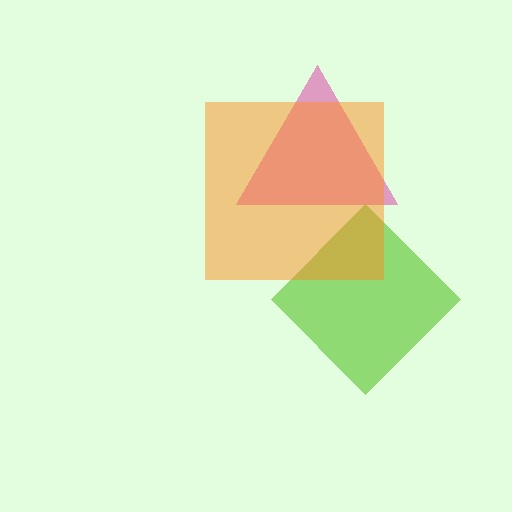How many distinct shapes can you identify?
There are 3 distinct shapes: a lime diamond, a pink triangle, an orange square.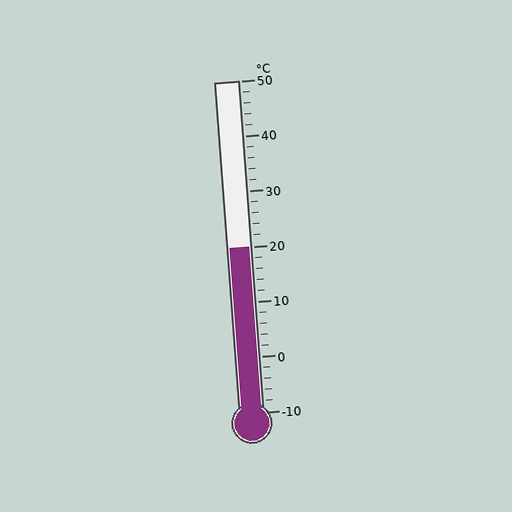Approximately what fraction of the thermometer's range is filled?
The thermometer is filled to approximately 50% of its range.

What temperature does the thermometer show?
The thermometer shows approximately 20°C.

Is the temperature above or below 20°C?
The temperature is at 20°C.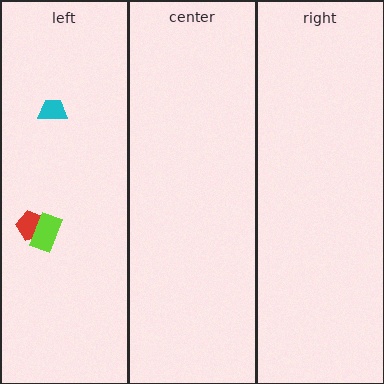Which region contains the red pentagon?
The left region.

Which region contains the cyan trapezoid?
The left region.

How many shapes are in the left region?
3.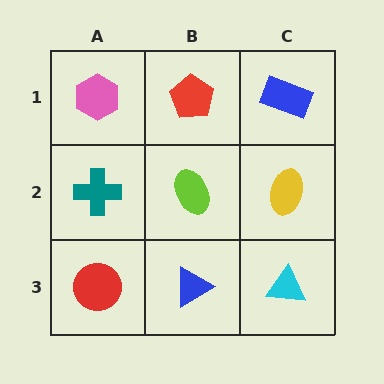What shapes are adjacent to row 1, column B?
A lime ellipse (row 2, column B), a pink hexagon (row 1, column A), a blue rectangle (row 1, column C).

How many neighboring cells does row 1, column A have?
2.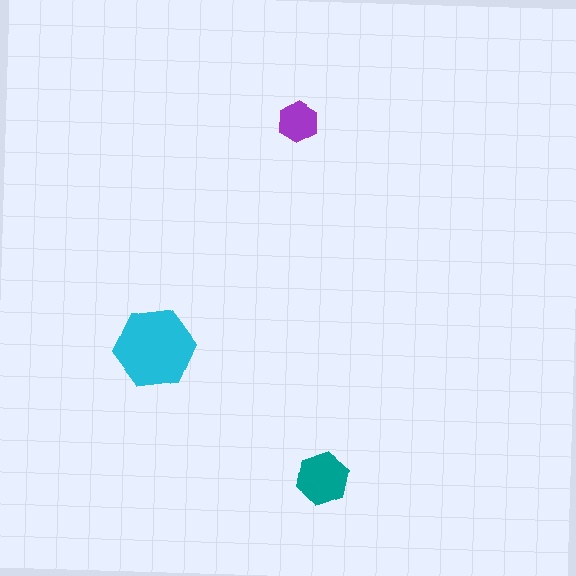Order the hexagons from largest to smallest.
the cyan one, the teal one, the purple one.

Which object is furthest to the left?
The cyan hexagon is leftmost.